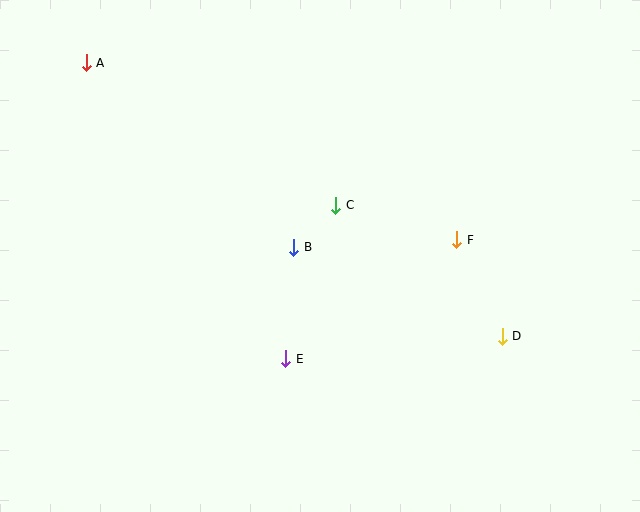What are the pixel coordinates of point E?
Point E is at (286, 359).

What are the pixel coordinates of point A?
Point A is at (86, 63).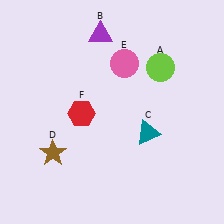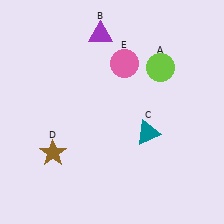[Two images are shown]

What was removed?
The red hexagon (F) was removed in Image 2.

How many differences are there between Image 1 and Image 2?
There is 1 difference between the two images.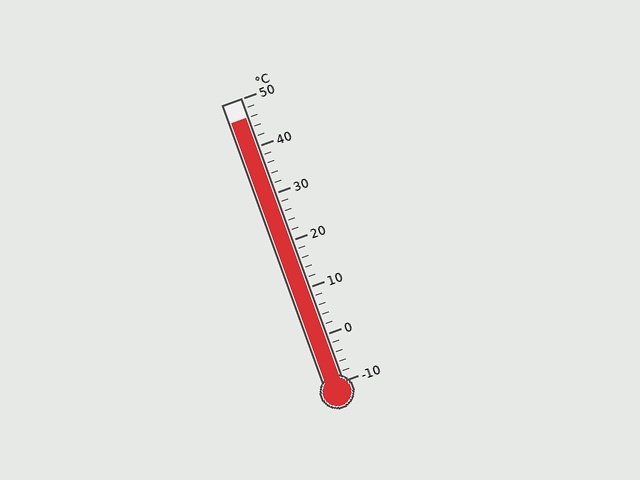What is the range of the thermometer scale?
The thermometer scale ranges from -10°C to 50°C.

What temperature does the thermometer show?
The thermometer shows approximately 46°C.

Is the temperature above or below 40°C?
The temperature is above 40°C.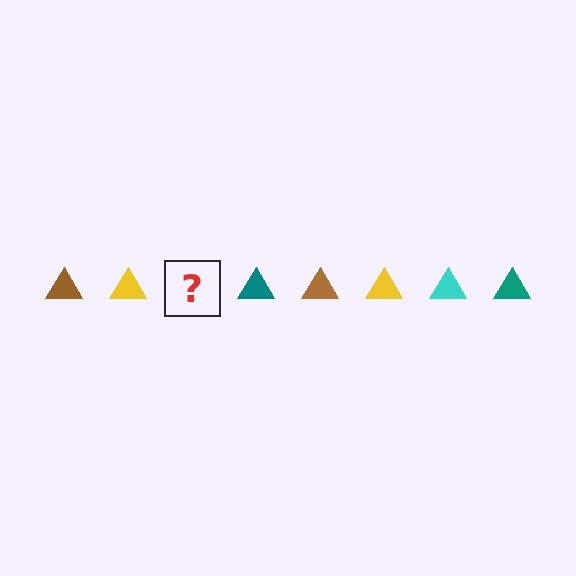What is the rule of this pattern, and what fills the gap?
The rule is that the pattern cycles through brown, yellow, cyan, teal triangles. The gap should be filled with a cyan triangle.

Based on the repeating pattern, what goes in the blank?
The blank should be a cyan triangle.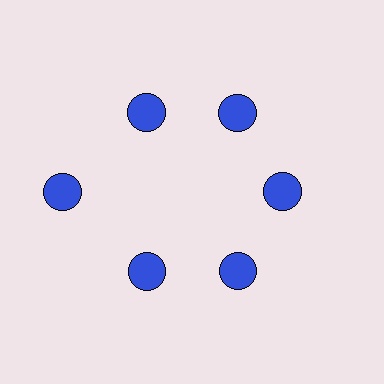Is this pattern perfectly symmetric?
No. The 6 blue circles are arranged in a ring, but one element near the 9 o'clock position is pushed outward from the center, breaking the 6-fold rotational symmetry.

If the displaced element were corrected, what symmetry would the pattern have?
It would have 6-fold rotational symmetry — the pattern would map onto itself every 60 degrees.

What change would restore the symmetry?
The symmetry would be restored by moving it inward, back onto the ring so that all 6 circles sit at equal angles and equal distance from the center.